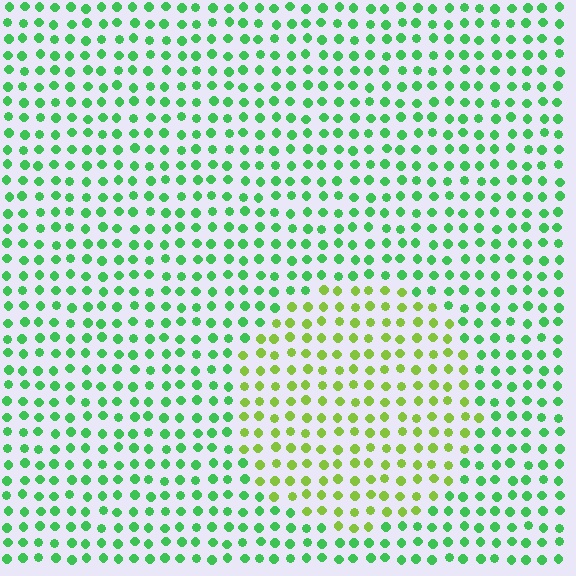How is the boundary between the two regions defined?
The boundary is defined purely by a slight shift in hue (about 43 degrees). Spacing, size, and orientation are identical on both sides.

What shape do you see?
I see a circle.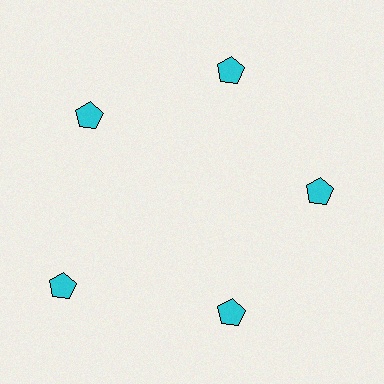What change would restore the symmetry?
The symmetry would be restored by moving it inward, back onto the ring so that all 5 pentagons sit at equal angles and equal distance from the center.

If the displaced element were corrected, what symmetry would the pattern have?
It would have 5-fold rotational symmetry — the pattern would map onto itself every 72 degrees.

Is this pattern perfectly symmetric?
No. The 5 cyan pentagons are arranged in a ring, but one element near the 8 o'clock position is pushed outward from the center, breaking the 5-fold rotational symmetry.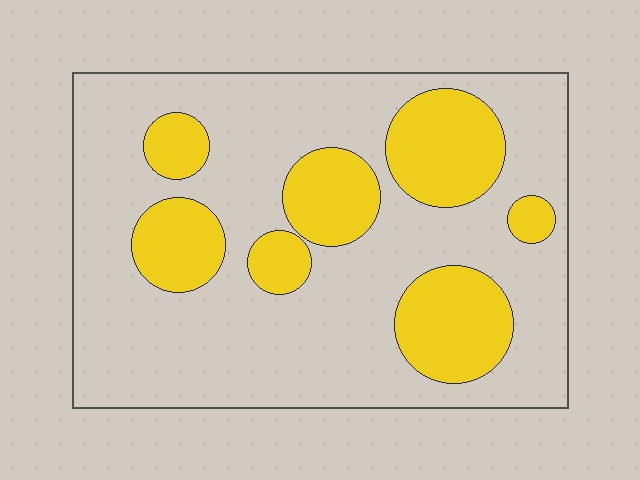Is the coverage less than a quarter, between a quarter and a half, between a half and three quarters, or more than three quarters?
Between a quarter and a half.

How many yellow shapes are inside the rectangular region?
7.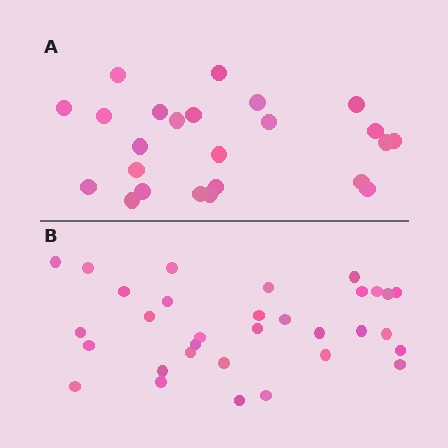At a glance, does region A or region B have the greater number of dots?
Region B (the bottom region) has more dots.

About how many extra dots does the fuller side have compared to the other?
Region B has roughly 8 or so more dots than region A.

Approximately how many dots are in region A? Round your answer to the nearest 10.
About 20 dots. (The exact count is 24, which rounds to 20.)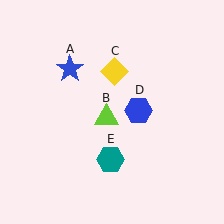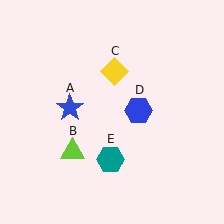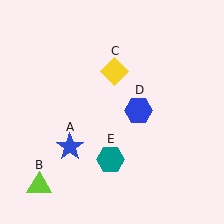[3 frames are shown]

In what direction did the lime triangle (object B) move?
The lime triangle (object B) moved down and to the left.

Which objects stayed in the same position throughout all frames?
Yellow diamond (object C) and blue hexagon (object D) and teal hexagon (object E) remained stationary.